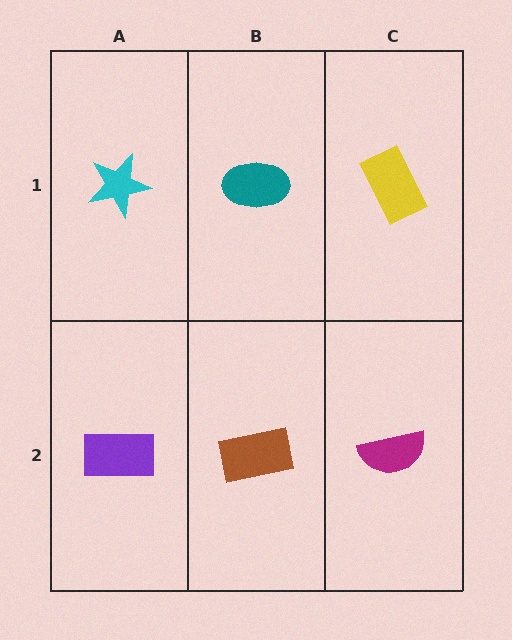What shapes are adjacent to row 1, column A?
A purple rectangle (row 2, column A), a teal ellipse (row 1, column B).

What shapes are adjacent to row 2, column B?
A teal ellipse (row 1, column B), a purple rectangle (row 2, column A), a magenta semicircle (row 2, column C).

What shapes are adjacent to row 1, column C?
A magenta semicircle (row 2, column C), a teal ellipse (row 1, column B).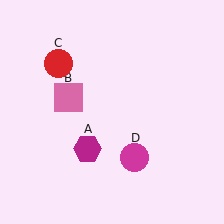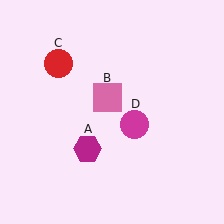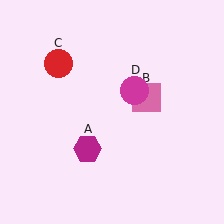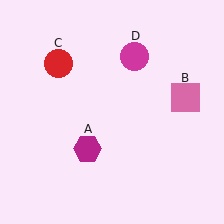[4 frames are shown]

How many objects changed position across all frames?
2 objects changed position: pink square (object B), magenta circle (object D).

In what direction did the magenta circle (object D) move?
The magenta circle (object D) moved up.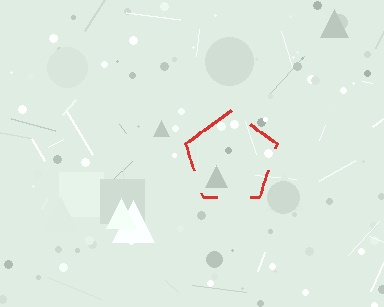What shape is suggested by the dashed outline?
The dashed outline suggests a pentagon.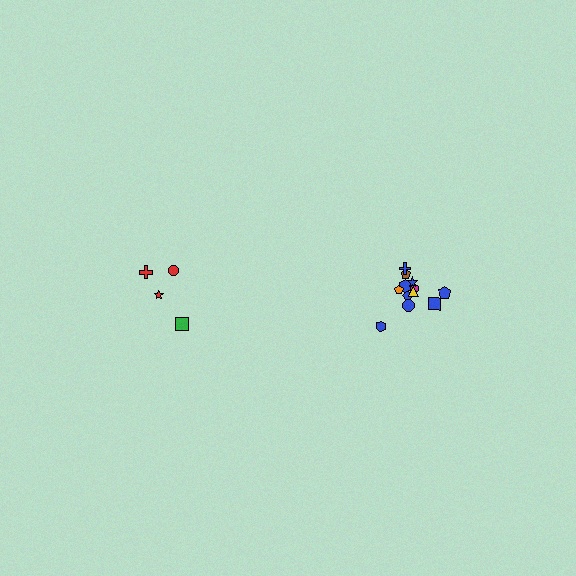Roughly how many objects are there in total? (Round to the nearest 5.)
Roughly 15 objects in total.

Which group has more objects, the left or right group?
The right group.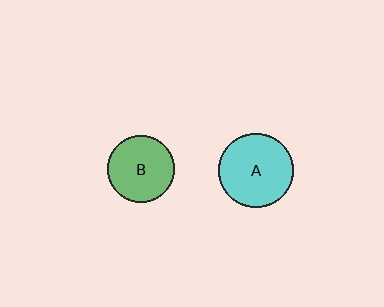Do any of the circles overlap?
No, none of the circles overlap.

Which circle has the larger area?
Circle A (cyan).